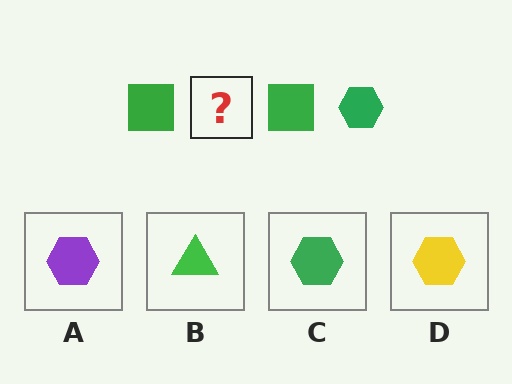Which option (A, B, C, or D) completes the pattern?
C.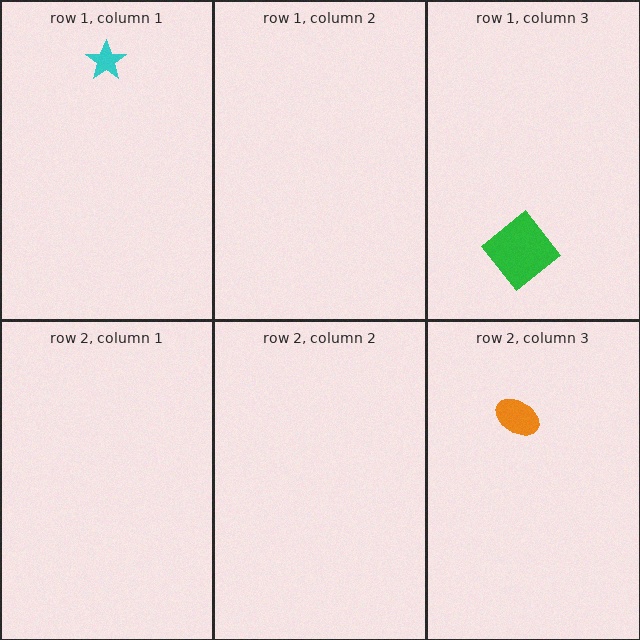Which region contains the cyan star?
The row 1, column 1 region.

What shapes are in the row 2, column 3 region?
The orange ellipse.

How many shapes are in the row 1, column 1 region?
1.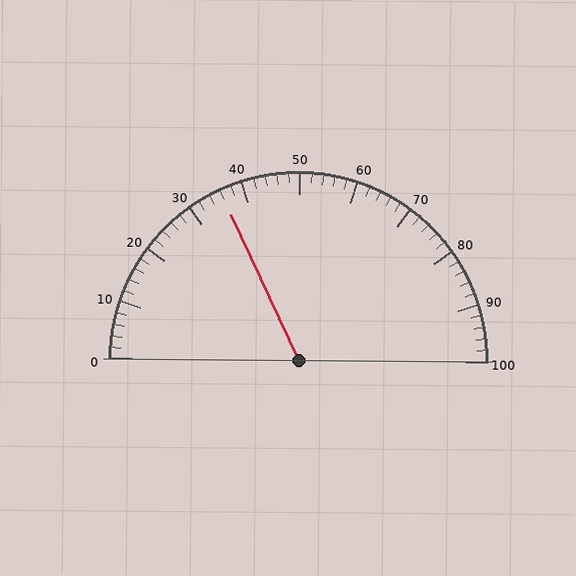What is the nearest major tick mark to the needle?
The nearest major tick mark is 40.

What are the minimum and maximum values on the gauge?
The gauge ranges from 0 to 100.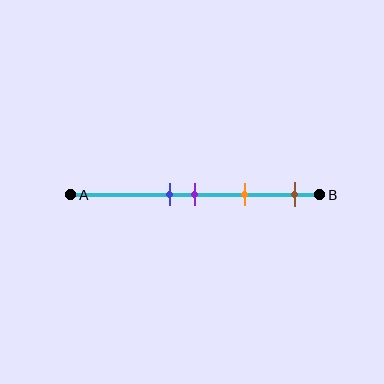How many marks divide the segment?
There are 4 marks dividing the segment.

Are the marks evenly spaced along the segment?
No, the marks are not evenly spaced.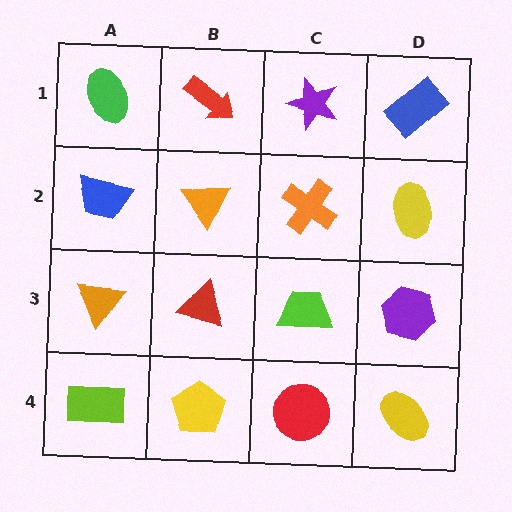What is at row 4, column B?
A yellow pentagon.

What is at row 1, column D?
A blue rectangle.